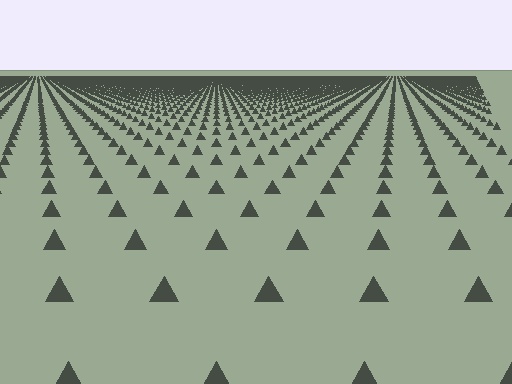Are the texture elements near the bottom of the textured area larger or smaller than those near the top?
Larger. Near the bottom, elements are closer to the viewer and appear at a bigger on-screen size.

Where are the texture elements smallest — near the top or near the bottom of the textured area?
Near the top.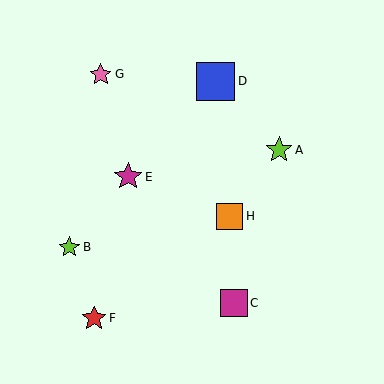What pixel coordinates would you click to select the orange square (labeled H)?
Click at (230, 216) to select the orange square H.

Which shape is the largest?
The blue square (labeled D) is the largest.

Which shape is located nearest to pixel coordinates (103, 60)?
The pink star (labeled G) at (101, 74) is nearest to that location.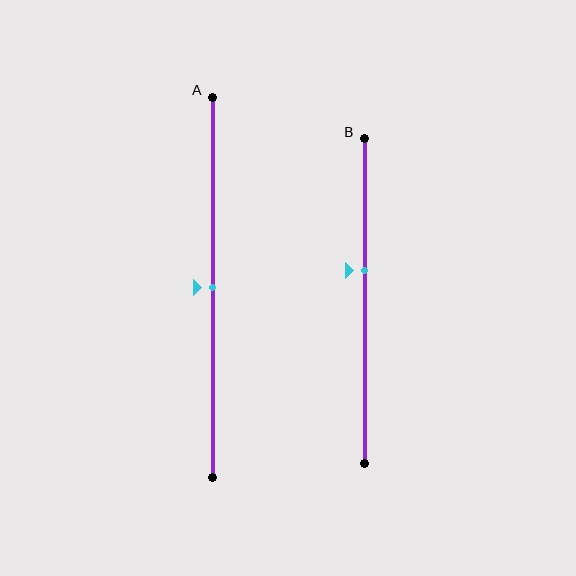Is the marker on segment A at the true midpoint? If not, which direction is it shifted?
Yes, the marker on segment A is at the true midpoint.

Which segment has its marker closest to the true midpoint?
Segment A has its marker closest to the true midpoint.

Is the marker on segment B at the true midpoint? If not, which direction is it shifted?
No, the marker on segment B is shifted upward by about 10% of the segment length.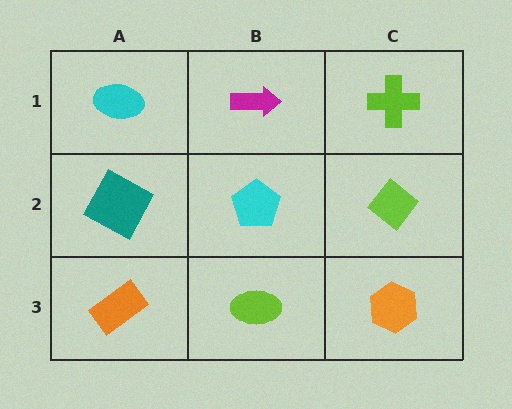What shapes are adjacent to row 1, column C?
A lime diamond (row 2, column C), a magenta arrow (row 1, column B).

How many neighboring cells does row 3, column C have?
2.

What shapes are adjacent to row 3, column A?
A teal square (row 2, column A), a lime ellipse (row 3, column B).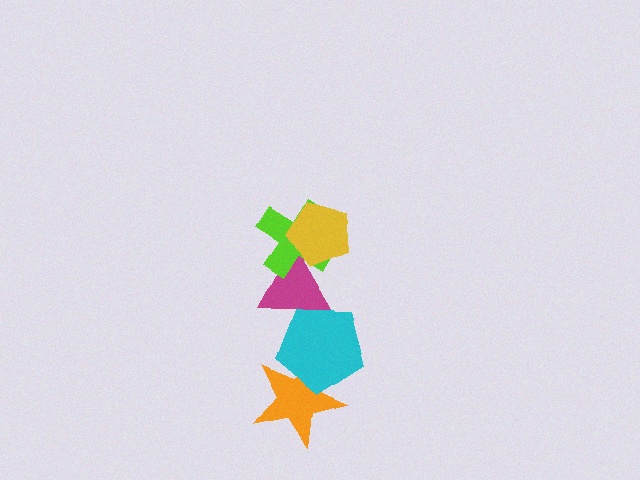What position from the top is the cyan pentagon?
The cyan pentagon is 4th from the top.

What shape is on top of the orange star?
The cyan pentagon is on top of the orange star.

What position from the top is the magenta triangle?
The magenta triangle is 3rd from the top.